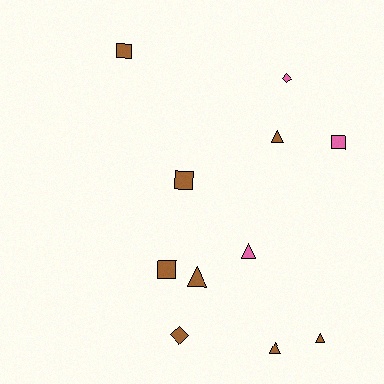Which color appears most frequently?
Brown, with 8 objects.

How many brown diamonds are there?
There is 1 brown diamond.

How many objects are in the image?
There are 11 objects.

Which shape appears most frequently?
Triangle, with 5 objects.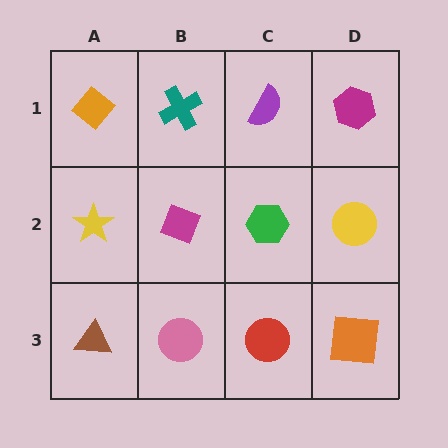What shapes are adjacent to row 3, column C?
A green hexagon (row 2, column C), a pink circle (row 3, column B), an orange square (row 3, column D).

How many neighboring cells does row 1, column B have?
3.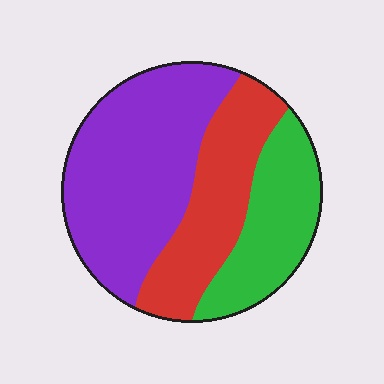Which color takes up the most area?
Purple, at roughly 45%.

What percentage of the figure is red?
Red covers 28% of the figure.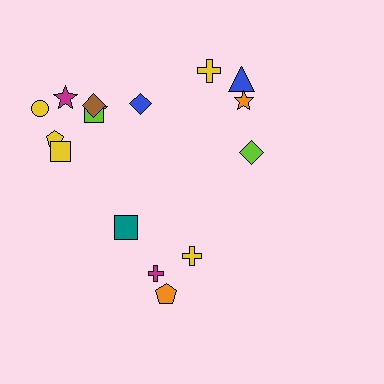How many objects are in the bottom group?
There are 4 objects.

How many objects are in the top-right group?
There are 4 objects.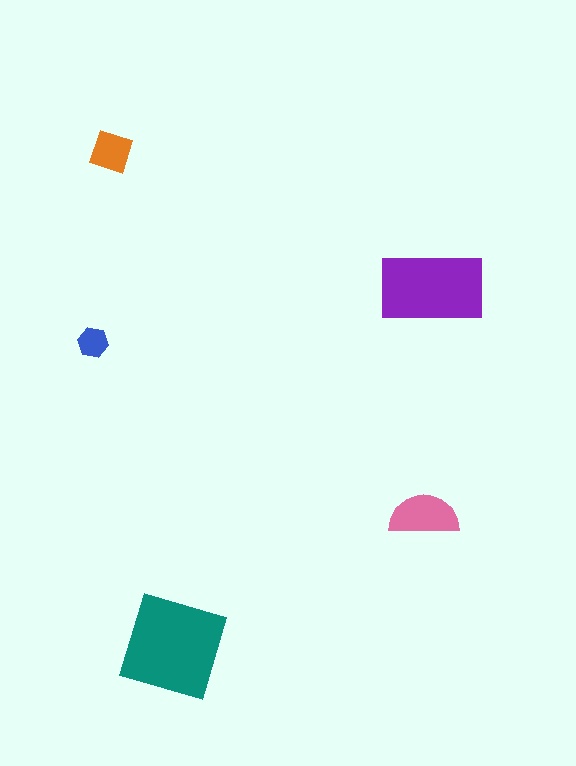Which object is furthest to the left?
The blue hexagon is leftmost.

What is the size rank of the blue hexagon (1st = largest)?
5th.